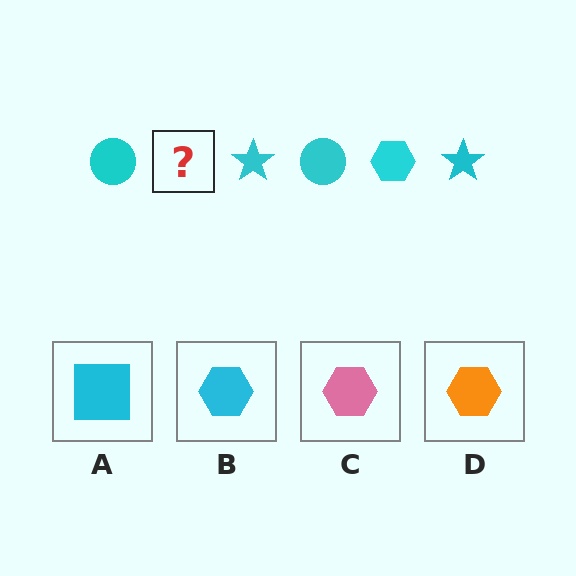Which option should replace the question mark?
Option B.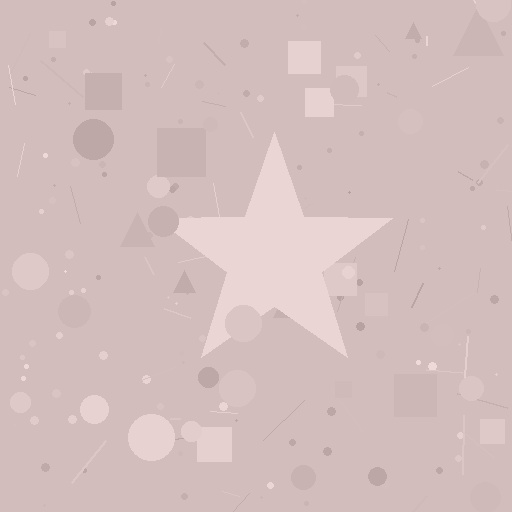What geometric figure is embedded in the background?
A star is embedded in the background.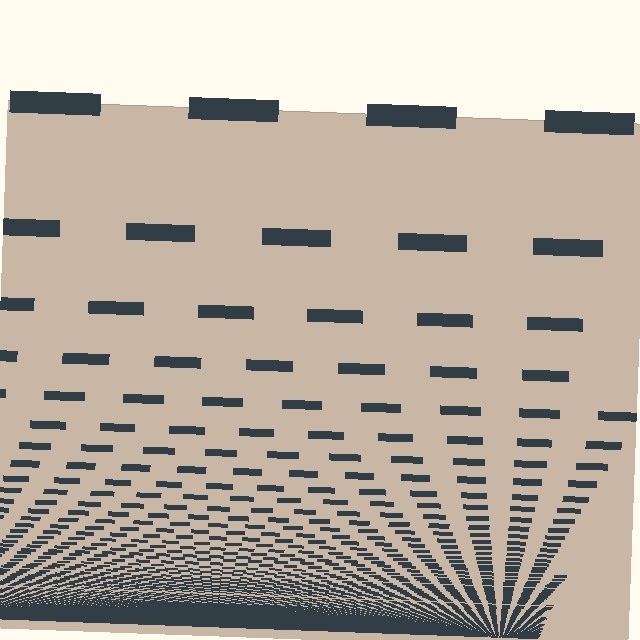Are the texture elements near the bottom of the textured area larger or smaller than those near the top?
Smaller. The gradient is inverted — elements near the bottom are smaller and denser.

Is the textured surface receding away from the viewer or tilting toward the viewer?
The surface appears to tilt toward the viewer. Texture elements get larger and sparser toward the top.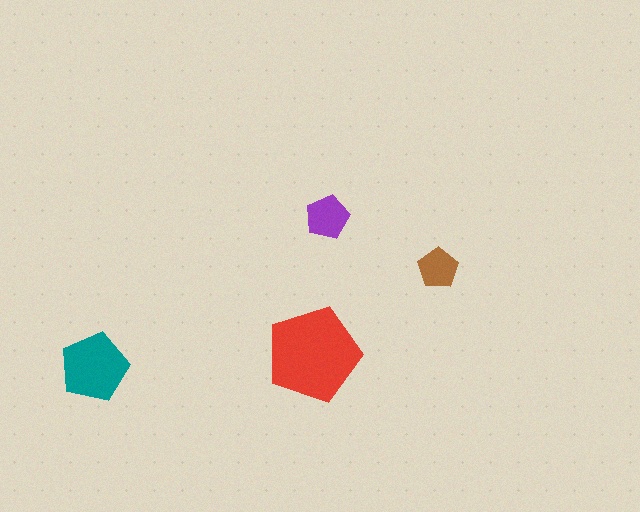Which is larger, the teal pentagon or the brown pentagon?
The teal one.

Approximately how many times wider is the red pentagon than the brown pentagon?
About 2.5 times wider.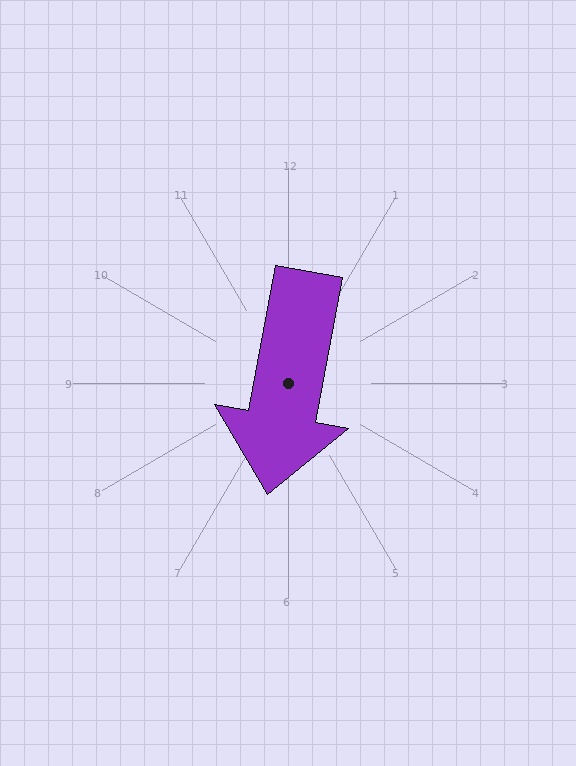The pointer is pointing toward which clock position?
Roughly 6 o'clock.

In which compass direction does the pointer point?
South.